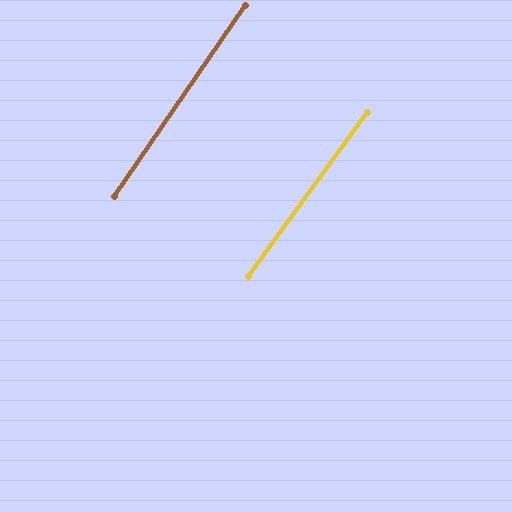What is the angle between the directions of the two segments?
Approximately 2 degrees.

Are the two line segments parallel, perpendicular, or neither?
Parallel — their directions differ by only 1.6°.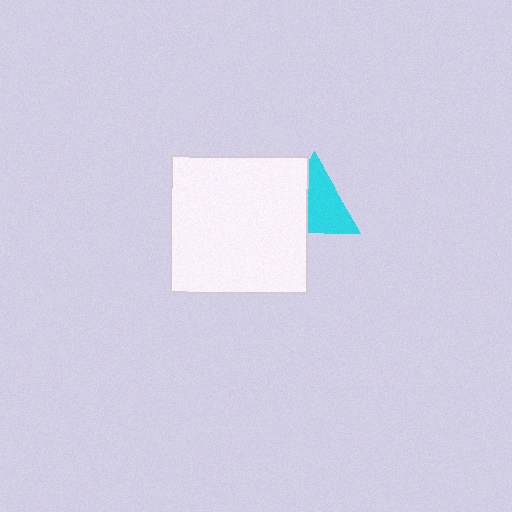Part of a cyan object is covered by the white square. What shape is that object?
It is a triangle.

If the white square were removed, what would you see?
You would see the complete cyan triangle.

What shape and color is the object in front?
The object in front is a white square.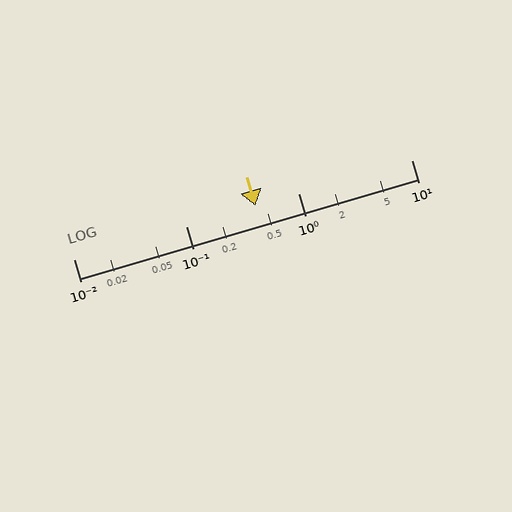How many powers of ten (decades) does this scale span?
The scale spans 3 decades, from 0.01 to 10.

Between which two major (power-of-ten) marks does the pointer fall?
The pointer is between 0.1 and 1.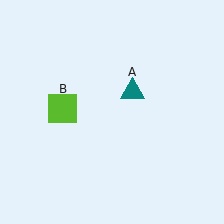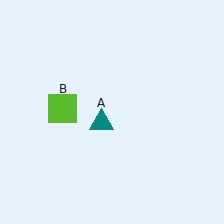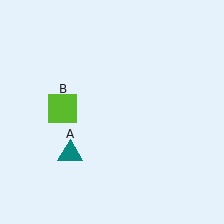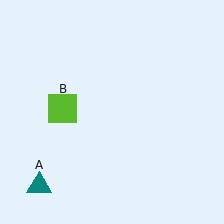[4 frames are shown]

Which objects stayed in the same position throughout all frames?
Lime square (object B) remained stationary.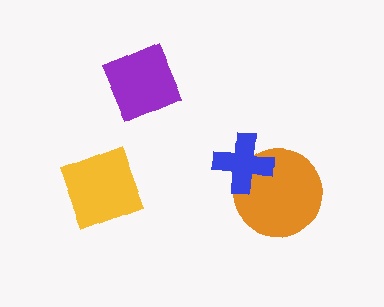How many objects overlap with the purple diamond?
0 objects overlap with the purple diamond.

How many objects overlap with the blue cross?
1 object overlaps with the blue cross.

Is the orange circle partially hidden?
Yes, it is partially covered by another shape.